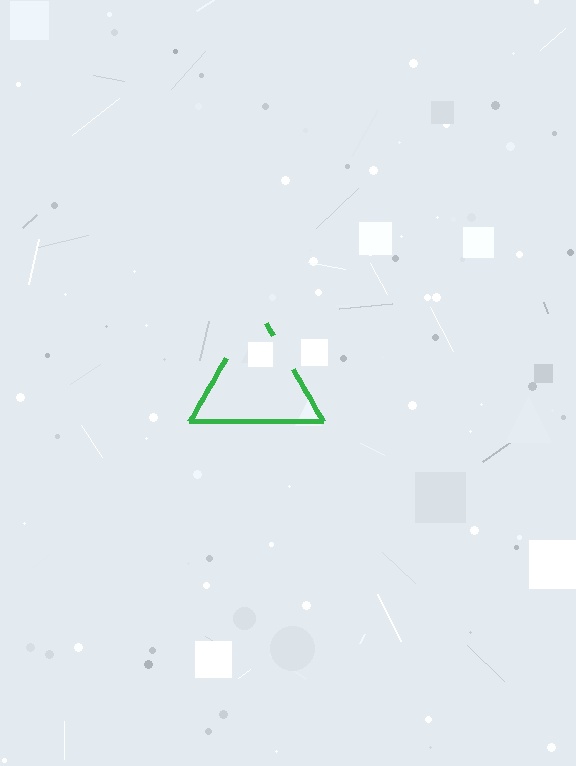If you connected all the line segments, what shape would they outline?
They would outline a triangle.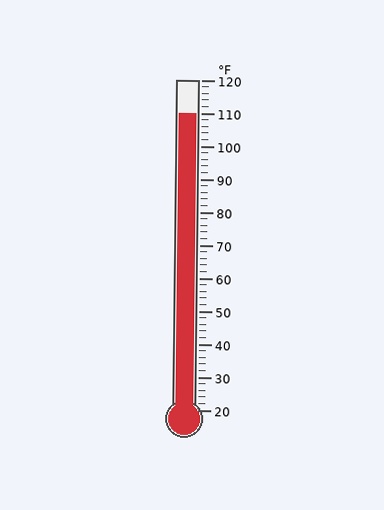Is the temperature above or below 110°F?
The temperature is at 110°F.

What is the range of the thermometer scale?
The thermometer scale ranges from 20°F to 120°F.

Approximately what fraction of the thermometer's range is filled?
The thermometer is filled to approximately 90% of its range.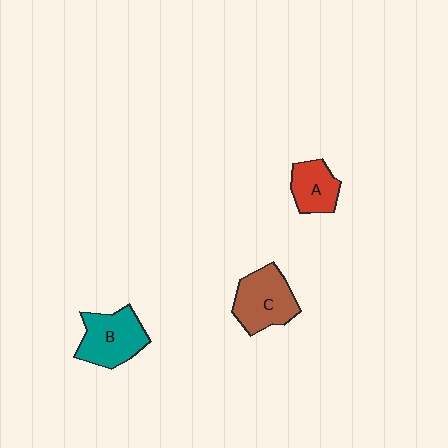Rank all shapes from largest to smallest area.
From largest to smallest: C (brown), B (teal), A (red).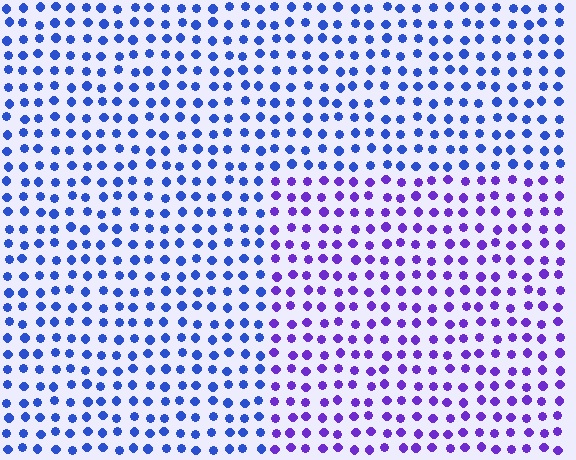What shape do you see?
I see a rectangle.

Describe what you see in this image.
The image is filled with small blue elements in a uniform arrangement. A rectangle-shaped region is visible where the elements are tinted to a slightly different hue, forming a subtle color boundary.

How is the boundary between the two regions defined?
The boundary is defined purely by a slight shift in hue (about 39 degrees). Spacing, size, and orientation are identical on both sides.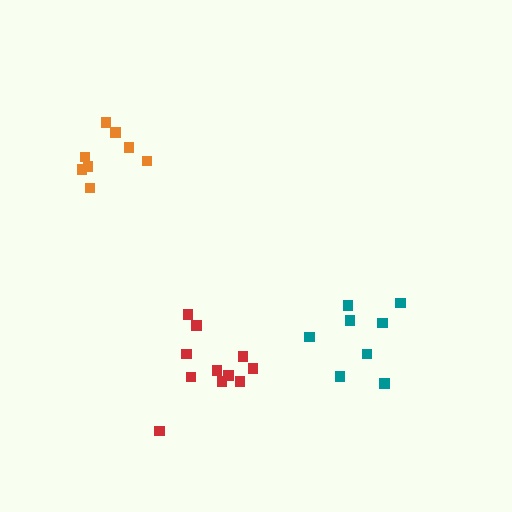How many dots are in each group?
Group 1: 8 dots, Group 2: 11 dots, Group 3: 8 dots (27 total).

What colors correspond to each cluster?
The clusters are colored: teal, red, orange.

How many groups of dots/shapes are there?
There are 3 groups.